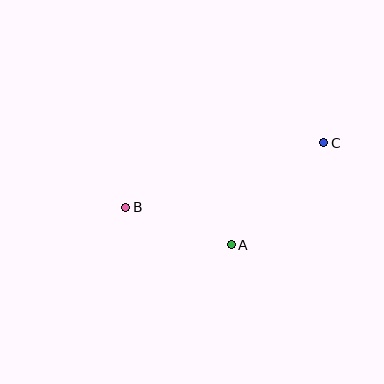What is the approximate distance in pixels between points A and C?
The distance between A and C is approximately 138 pixels.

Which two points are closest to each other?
Points A and B are closest to each other.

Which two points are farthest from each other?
Points B and C are farthest from each other.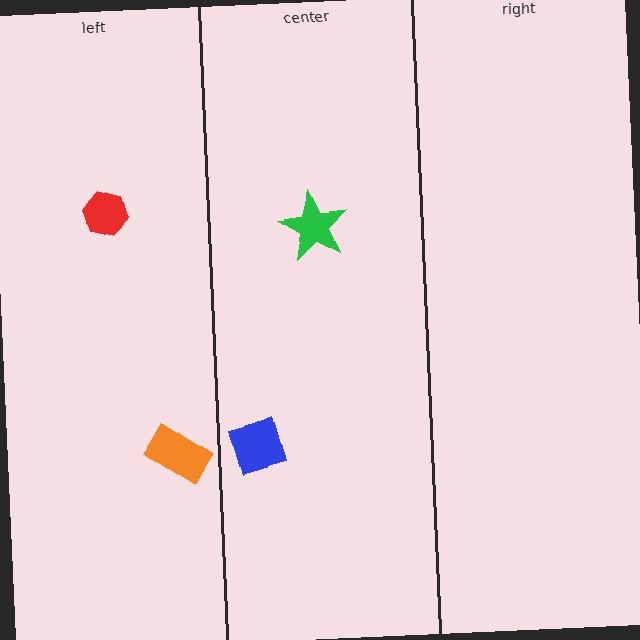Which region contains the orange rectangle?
The left region.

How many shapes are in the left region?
2.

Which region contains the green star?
The center region.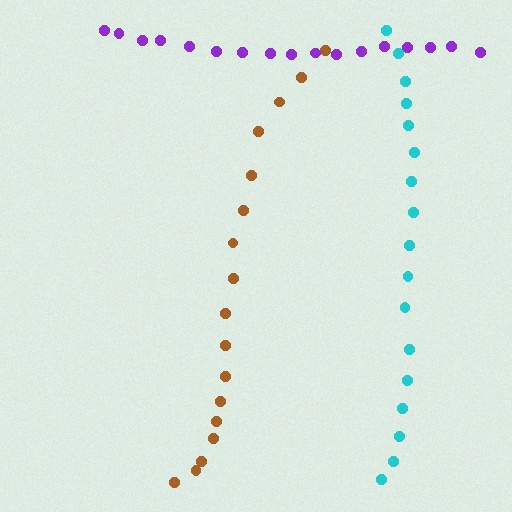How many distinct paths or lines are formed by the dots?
There are 3 distinct paths.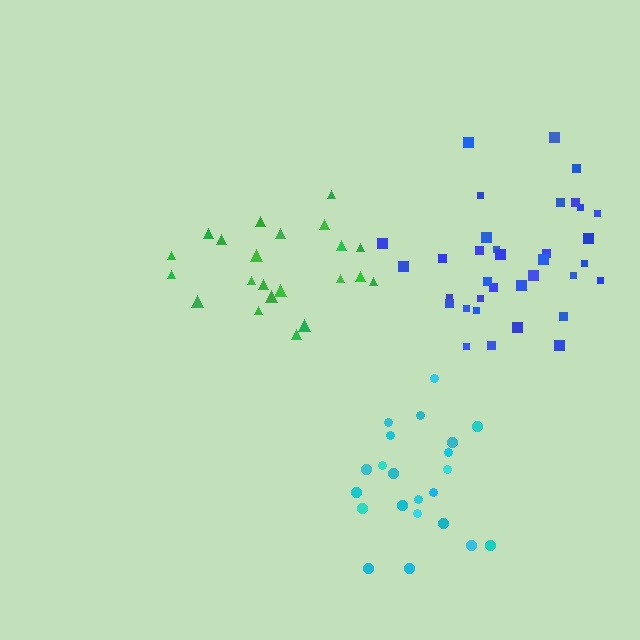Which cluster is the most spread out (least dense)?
Cyan.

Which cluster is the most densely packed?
Green.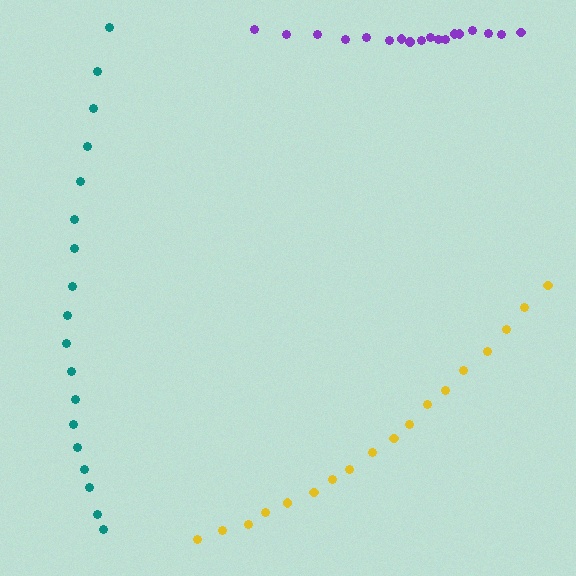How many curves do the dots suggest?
There are 3 distinct paths.